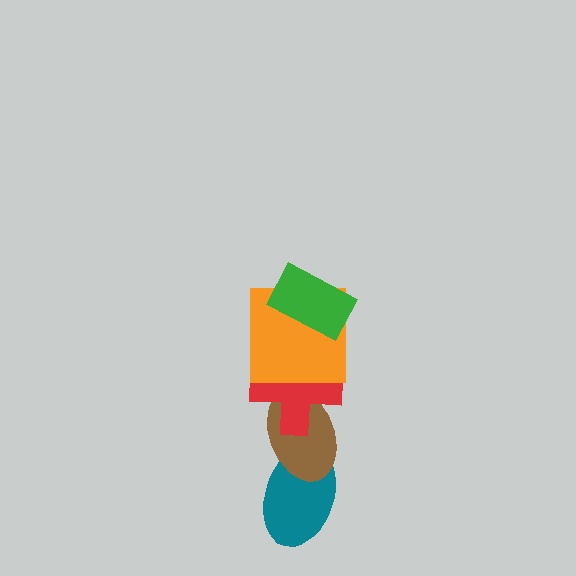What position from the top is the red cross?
The red cross is 3rd from the top.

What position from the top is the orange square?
The orange square is 2nd from the top.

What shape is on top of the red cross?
The orange square is on top of the red cross.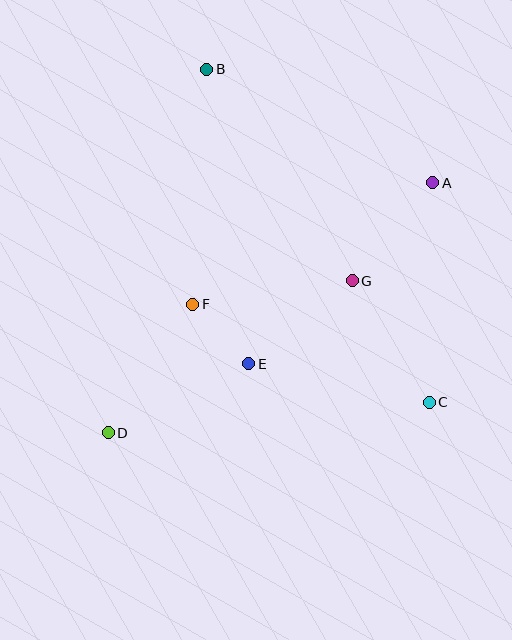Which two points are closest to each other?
Points E and F are closest to each other.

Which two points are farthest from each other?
Points A and D are farthest from each other.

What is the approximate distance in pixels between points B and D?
The distance between B and D is approximately 377 pixels.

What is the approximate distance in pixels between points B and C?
The distance between B and C is approximately 401 pixels.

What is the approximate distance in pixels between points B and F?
The distance between B and F is approximately 236 pixels.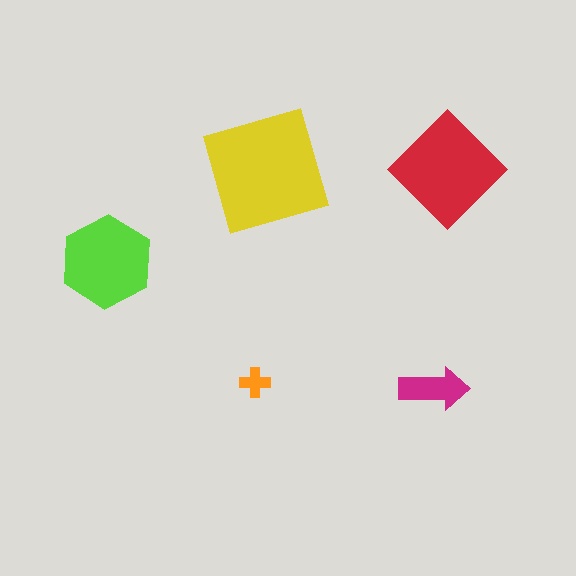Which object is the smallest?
The orange cross.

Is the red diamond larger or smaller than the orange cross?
Larger.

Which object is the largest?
The yellow square.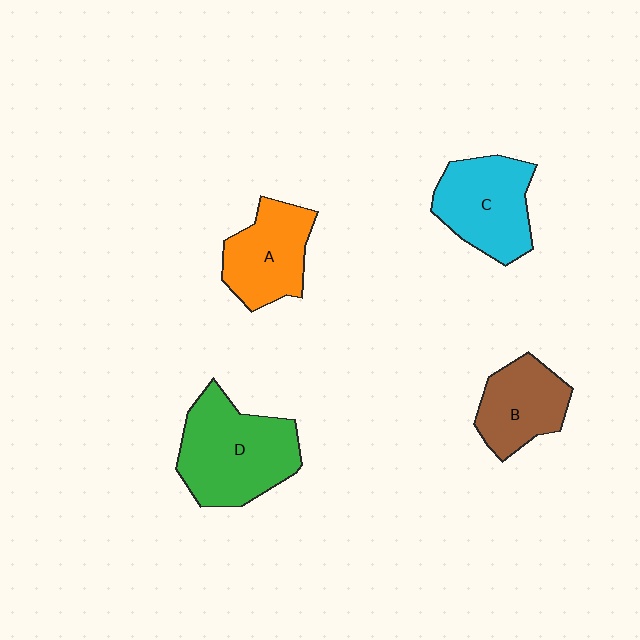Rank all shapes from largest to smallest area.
From largest to smallest: D (green), C (cyan), A (orange), B (brown).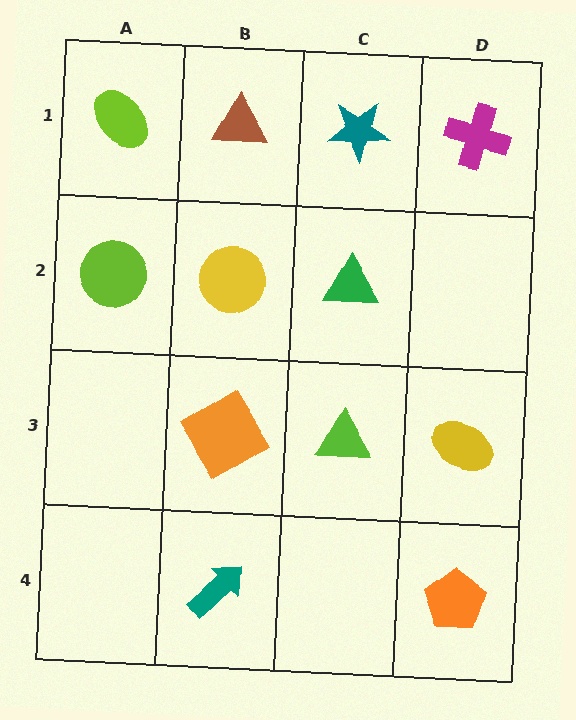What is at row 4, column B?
A teal arrow.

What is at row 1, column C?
A teal star.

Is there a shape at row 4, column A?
No, that cell is empty.